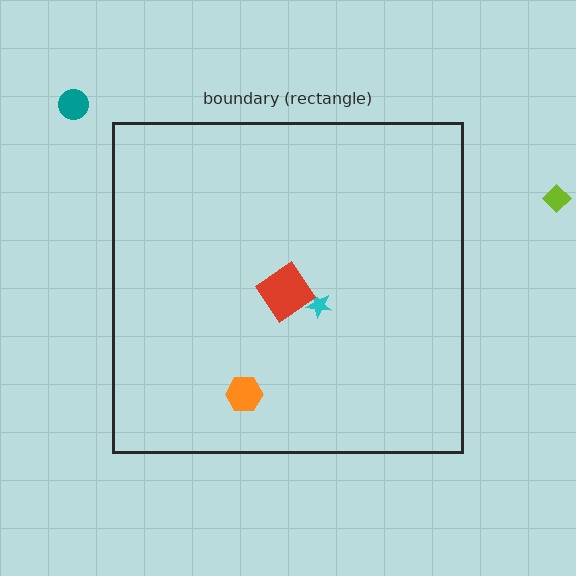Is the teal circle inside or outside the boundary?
Outside.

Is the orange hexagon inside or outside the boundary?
Inside.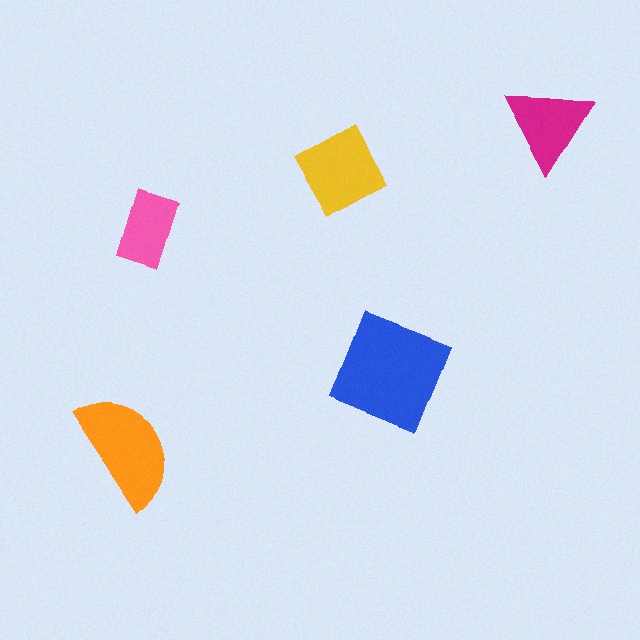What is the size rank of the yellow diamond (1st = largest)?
3rd.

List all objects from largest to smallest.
The blue square, the orange semicircle, the yellow diamond, the magenta triangle, the pink rectangle.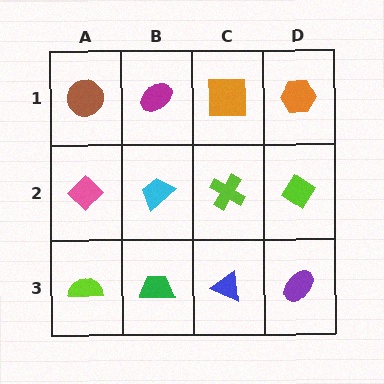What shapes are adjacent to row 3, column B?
A cyan trapezoid (row 2, column B), a lime semicircle (row 3, column A), a blue triangle (row 3, column C).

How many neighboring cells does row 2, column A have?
3.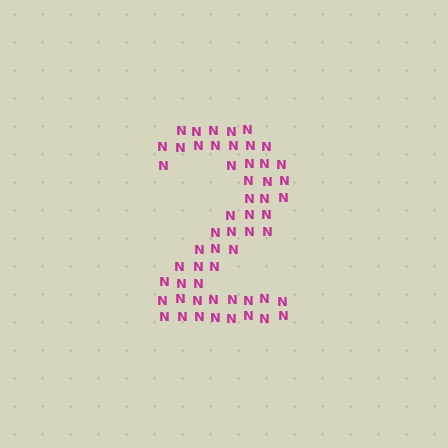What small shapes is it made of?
It is made of small letter N's.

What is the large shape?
The large shape is the digit 2.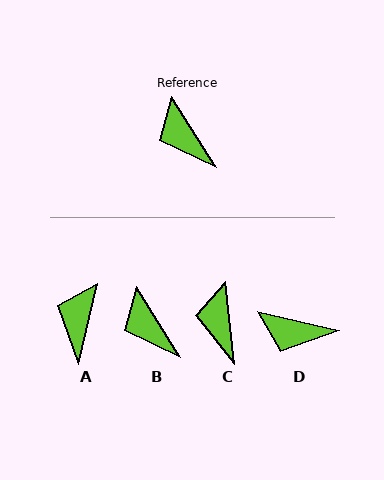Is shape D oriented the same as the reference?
No, it is off by about 45 degrees.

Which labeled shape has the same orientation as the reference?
B.